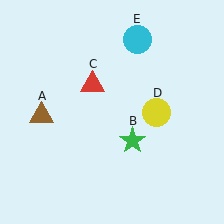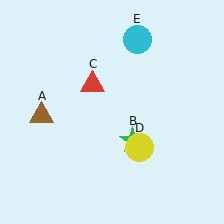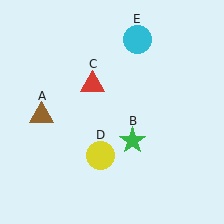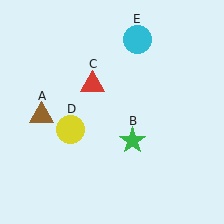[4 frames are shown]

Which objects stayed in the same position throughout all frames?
Brown triangle (object A) and green star (object B) and red triangle (object C) and cyan circle (object E) remained stationary.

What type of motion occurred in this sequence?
The yellow circle (object D) rotated clockwise around the center of the scene.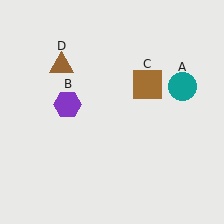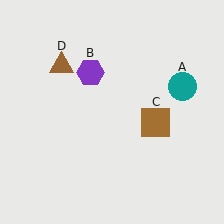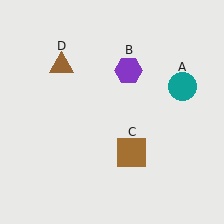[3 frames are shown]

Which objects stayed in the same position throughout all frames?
Teal circle (object A) and brown triangle (object D) remained stationary.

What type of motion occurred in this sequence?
The purple hexagon (object B), brown square (object C) rotated clockwise around the center of the scene.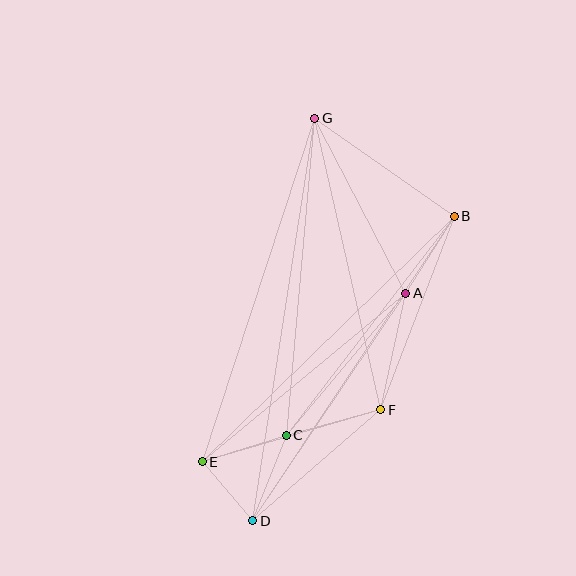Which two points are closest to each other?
Points D and E are closest to each other.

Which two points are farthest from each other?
Points D and G are farthest from each other.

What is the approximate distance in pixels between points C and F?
The distance between C and F is approximately 98 pixels.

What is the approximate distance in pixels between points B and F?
The distance between B and F is approximately 207 pixels.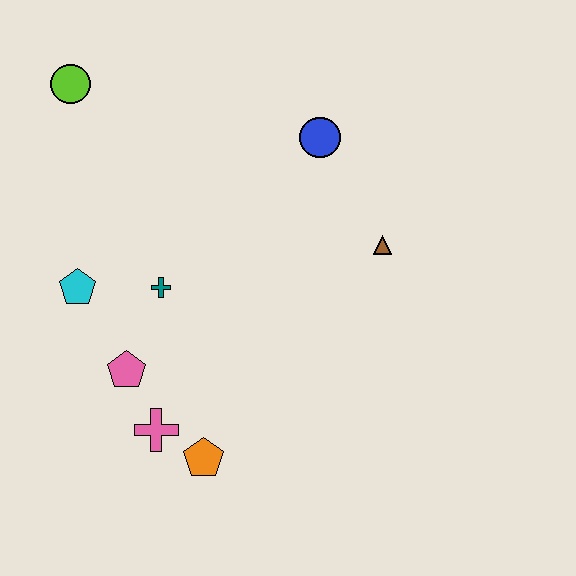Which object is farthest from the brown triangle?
The lime circle is farthest from the brown triangle.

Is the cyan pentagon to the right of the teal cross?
No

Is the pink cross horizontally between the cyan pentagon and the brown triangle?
Yes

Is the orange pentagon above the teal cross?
No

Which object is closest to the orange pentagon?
The pink cross is closest to the orange pentagon.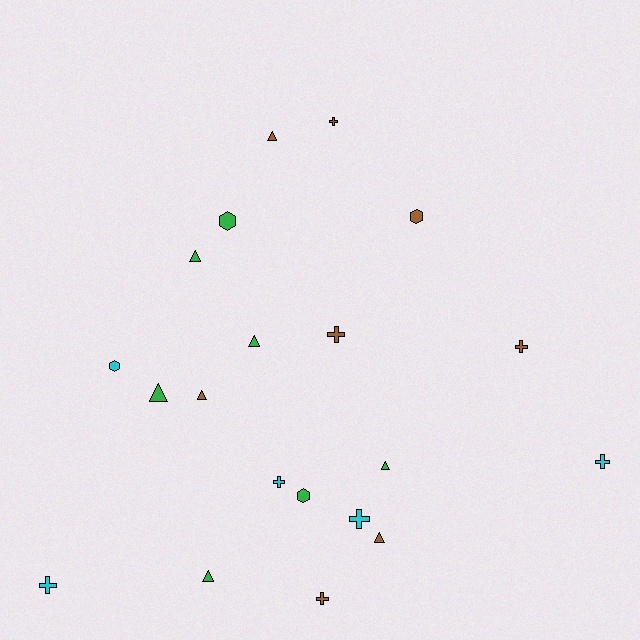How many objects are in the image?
There are 20 objects.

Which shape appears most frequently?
Cross, with 8 objects.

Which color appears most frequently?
Brown, with 8 objects.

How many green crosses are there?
There are no green crosses.